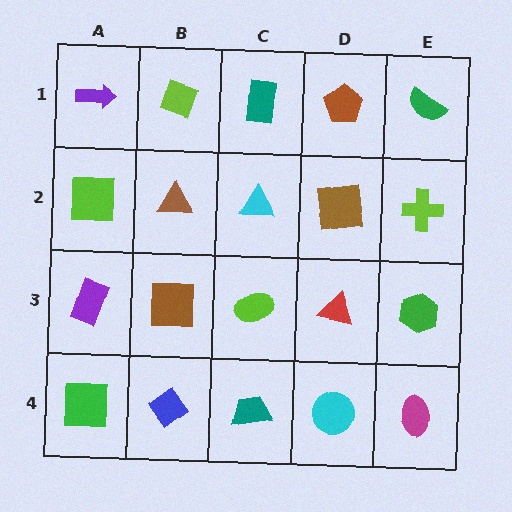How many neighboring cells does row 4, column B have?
3.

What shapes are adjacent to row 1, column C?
A cyan triangle (row 2, column C), a lime diamond (row 1, column B), a brown pentagon (row 1, column D).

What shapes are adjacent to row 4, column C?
A lime ellipse (row 3, column C), a blue diamond (row 4, column B), a cyan circle (row 4, column D).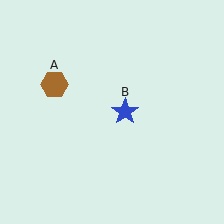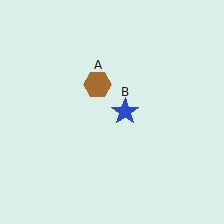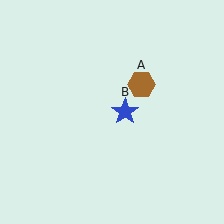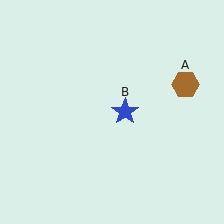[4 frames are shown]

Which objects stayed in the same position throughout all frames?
Blue star (object B) remained stationary.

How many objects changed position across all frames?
1 object changed position: brown hexagon (object A).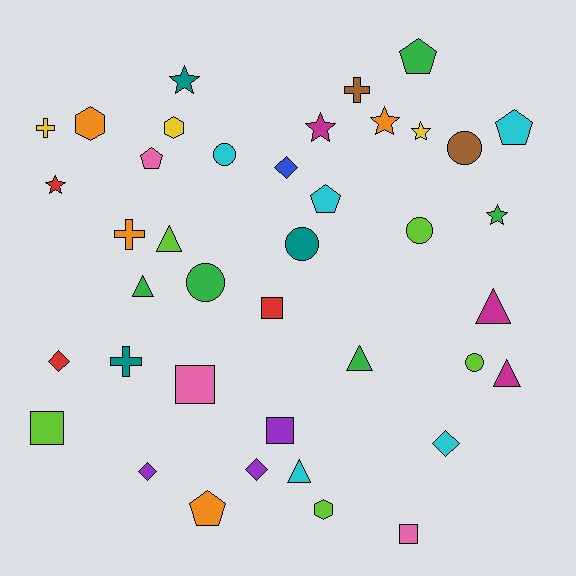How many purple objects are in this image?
There are 3 purple objects.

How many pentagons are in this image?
There are 5 pentagons.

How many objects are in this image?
There are 40 objects.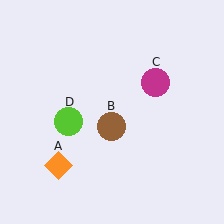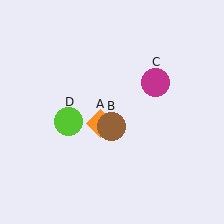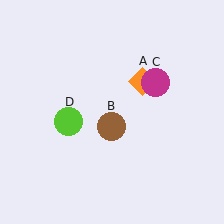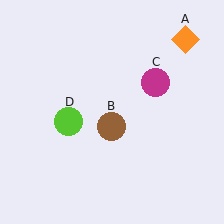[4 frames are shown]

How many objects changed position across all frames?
1 object changed position: orange diamond (object A).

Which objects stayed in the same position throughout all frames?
Brown circle (object B) and magenta circle (object C) and lime circle (object D) remained stationary.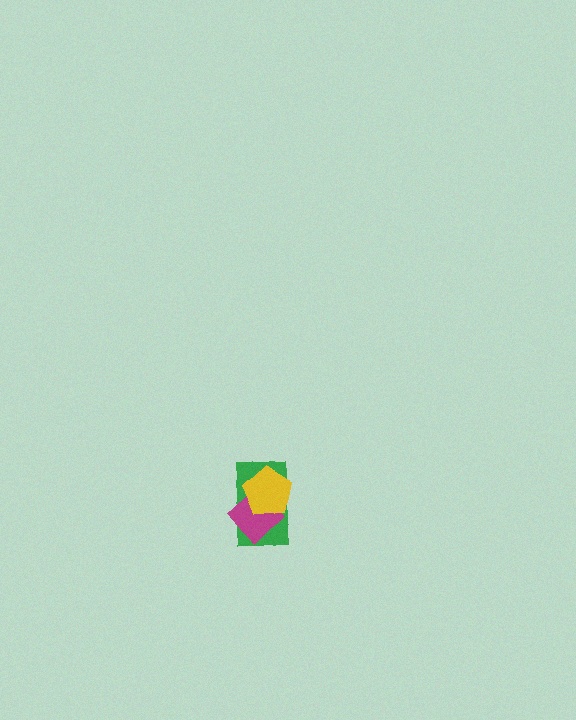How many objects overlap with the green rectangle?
2 objects overlap with the green rectangle.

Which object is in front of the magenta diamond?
The yellow pentagon is in front of the magenta diamond.